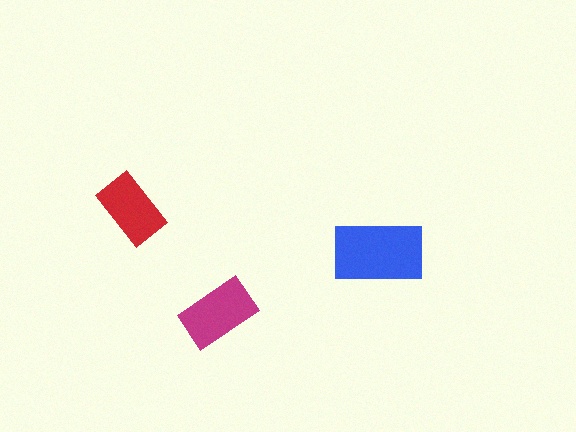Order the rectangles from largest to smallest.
the blue one, the magenta one, the red one.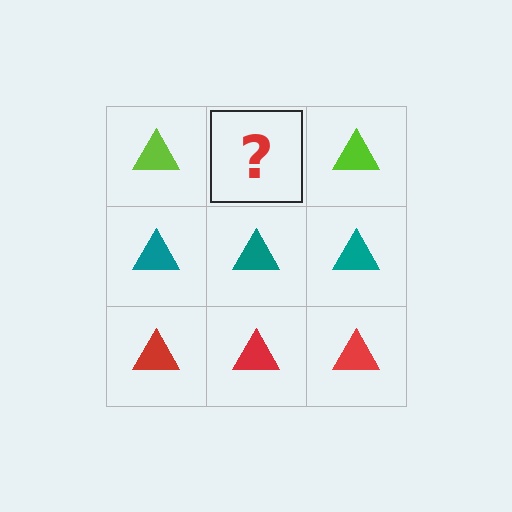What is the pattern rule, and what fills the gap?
The rule is that each row has a consistent color. The gap should be filled with a lime triangle.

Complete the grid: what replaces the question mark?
The question mark should be replaced with a lime triangle.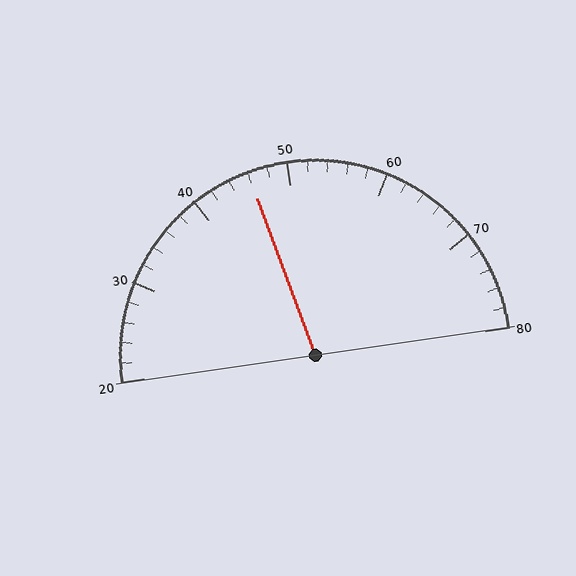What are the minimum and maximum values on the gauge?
The gauge ranges from 20 to 80.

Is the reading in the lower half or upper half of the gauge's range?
The reading is in the lower half of the range (20 to 80).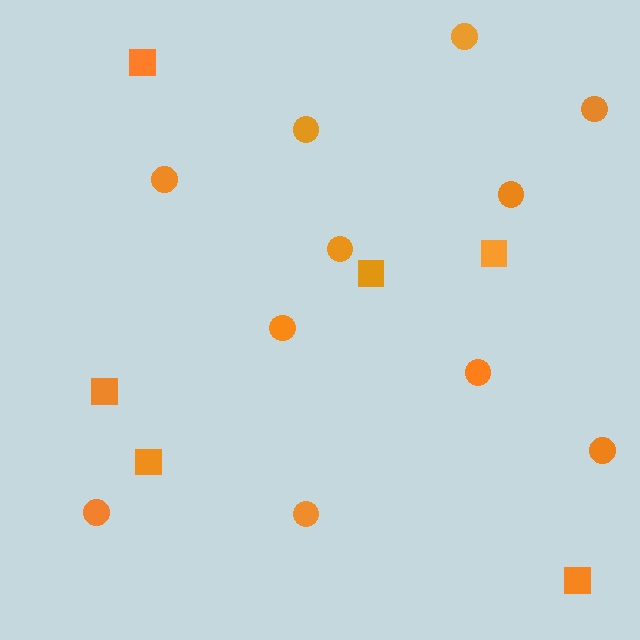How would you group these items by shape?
There are 2 groups: one group of squares (6) and one group of circles (11).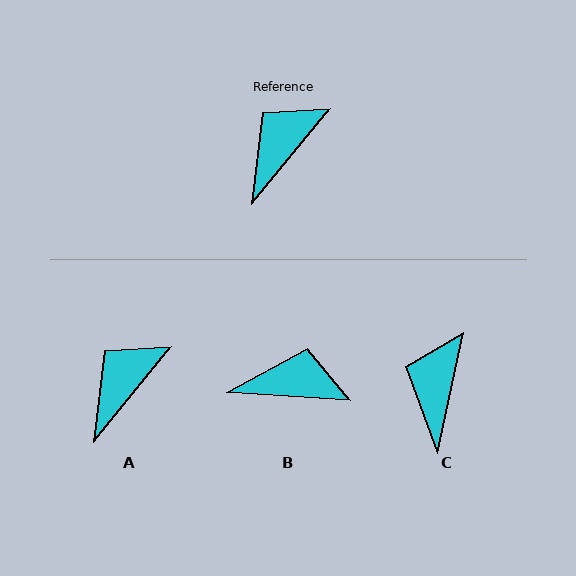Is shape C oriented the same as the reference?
No, it is off by about 27 degrees.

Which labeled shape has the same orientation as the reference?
A.